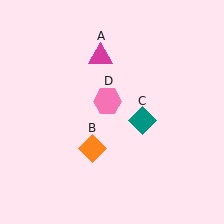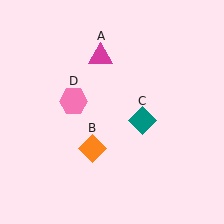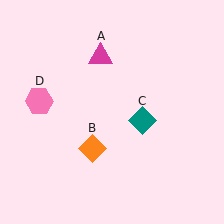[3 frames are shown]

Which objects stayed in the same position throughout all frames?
Magenta triangle (object A) and orange diamond (object B) and teal diamond (object C) remained stationary.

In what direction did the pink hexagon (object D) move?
The pink hexagon (object D) moved left.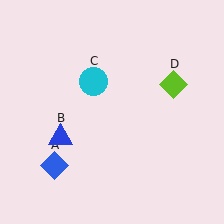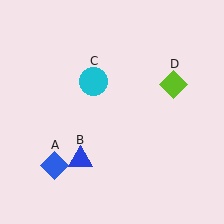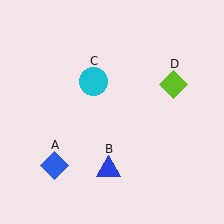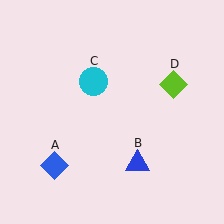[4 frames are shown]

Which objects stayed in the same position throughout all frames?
Blue diamond (object A) and cyan circle (object C) and lime diamond (object D) remained stationary.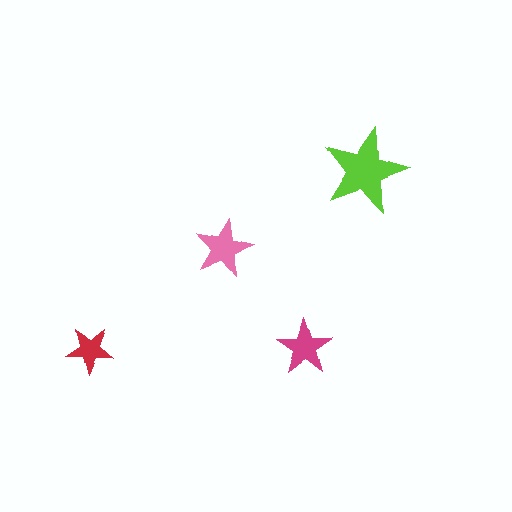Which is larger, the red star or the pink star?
The pink one.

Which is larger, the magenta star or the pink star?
The pink one.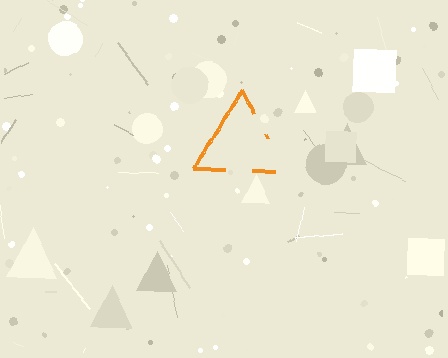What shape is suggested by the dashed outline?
The dashed outline suggests a triangle.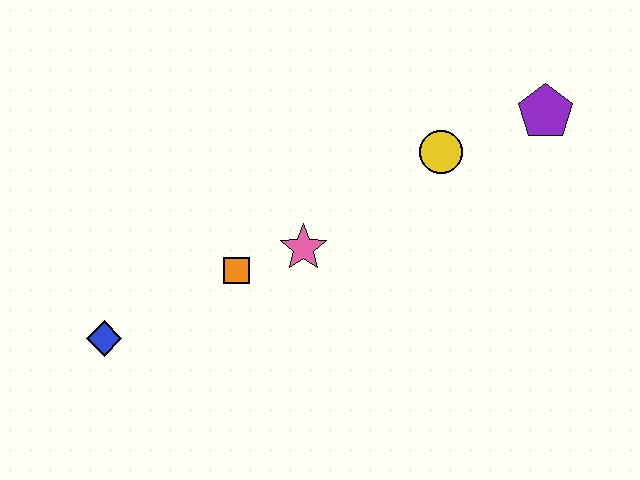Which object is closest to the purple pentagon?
The yellow circle is closest to the purple pentagon.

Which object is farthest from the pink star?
The purple pentagon is farthest from the pink star.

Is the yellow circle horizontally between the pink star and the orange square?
No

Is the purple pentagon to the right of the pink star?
Yes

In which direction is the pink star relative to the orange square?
The pink star is to the right of the orange square.